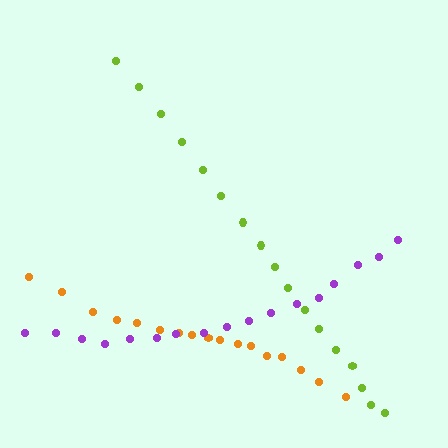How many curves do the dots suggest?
There are 3 distinct paths.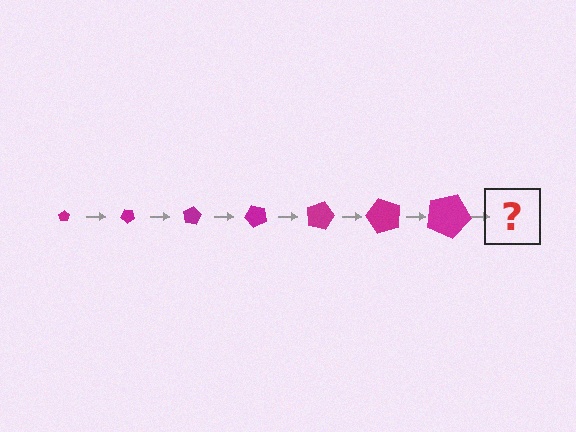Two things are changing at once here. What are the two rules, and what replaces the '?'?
The two rules are that the pentagon grows larger each step and it rotates 40 degrees each step. The '?' should be a pentagon, larger than the previous one and rotated 280 degrees from the start.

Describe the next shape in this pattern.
It should be a pentagon, larger than the previous one and rotated 280 degrees from the start.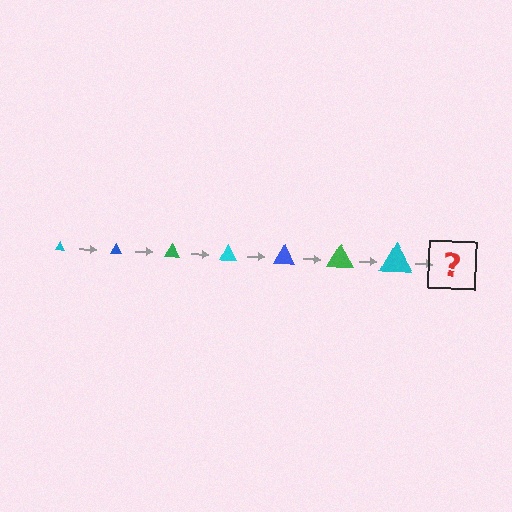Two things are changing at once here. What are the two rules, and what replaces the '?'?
The two rules are that the triangle grows larger each step and the color cycles through cyan, blue, and green. The '?' should be a blue triangle, larger than the previous one.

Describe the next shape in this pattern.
It should be a blue triangle, larger than the previous one.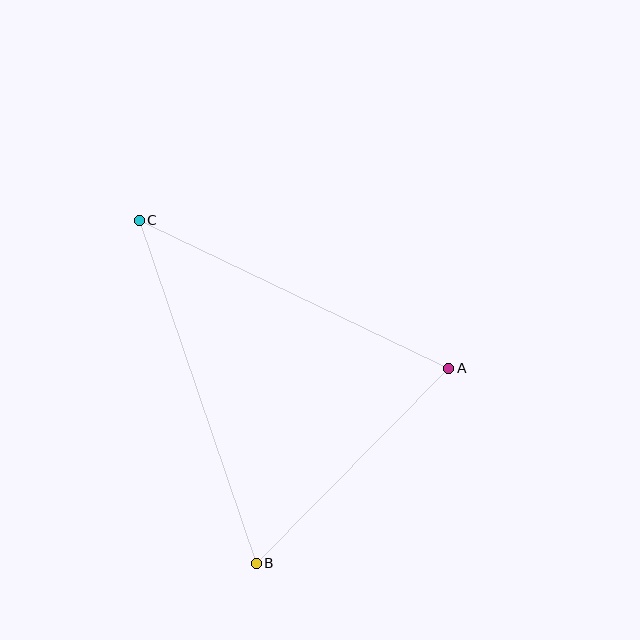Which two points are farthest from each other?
Points B and C are farthest from each other.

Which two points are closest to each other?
Points A and B are closest to each other.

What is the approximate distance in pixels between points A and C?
The distance between A and C is approximately 343 pixels.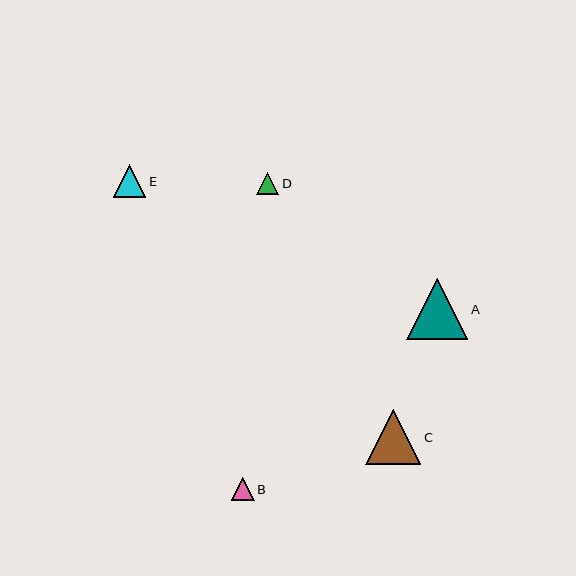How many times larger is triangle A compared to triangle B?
Triangle A is approximately 2.7 times the size of triangle B.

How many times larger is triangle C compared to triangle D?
Triangle C is approximately 2.5 times the size of triangle D.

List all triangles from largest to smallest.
From largest to smallest: A, C, E, B, D.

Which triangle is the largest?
Triangle A is the largest with a size of approximately 61 pixels.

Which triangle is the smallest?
Triangle D is the smallest with a size of approximately 22 pixels.